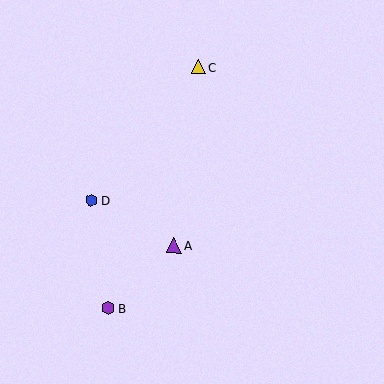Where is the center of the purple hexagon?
The center of the purple hexagon is at (108, 308).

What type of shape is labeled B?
Shape B is a purple hexagon.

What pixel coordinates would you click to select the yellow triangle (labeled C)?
Click at (199, 67) to select the yellow triangle C.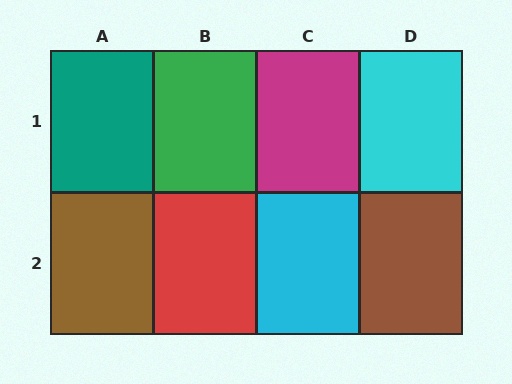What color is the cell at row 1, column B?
Green.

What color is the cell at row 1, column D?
Cyan.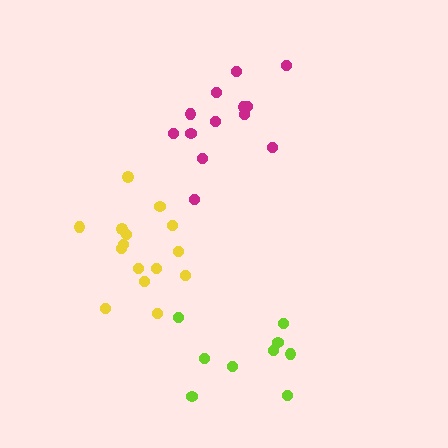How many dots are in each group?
Group 1: 13 dots, Group 2: 15 dots, Group 3: 9 dots (37 total).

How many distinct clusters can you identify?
There are 3 distinct clusters.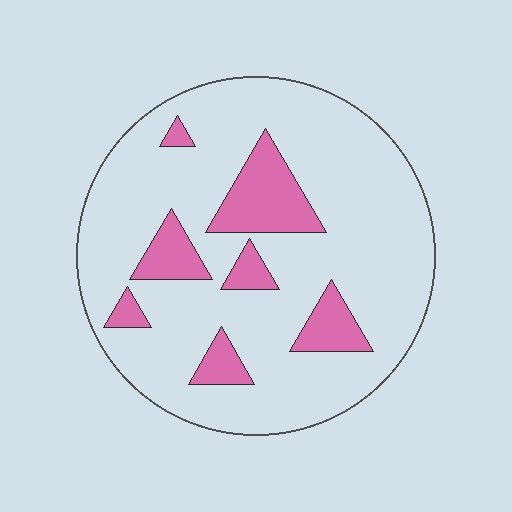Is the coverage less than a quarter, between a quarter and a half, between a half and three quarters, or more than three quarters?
Less than a quarter.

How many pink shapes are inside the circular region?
7.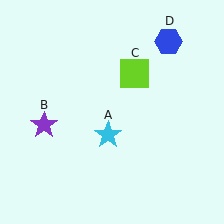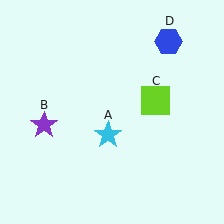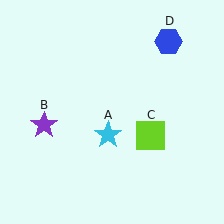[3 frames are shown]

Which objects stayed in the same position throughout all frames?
Cyan star (object A) and purple star (object B) and blue hexagon (object D) remained stationary.